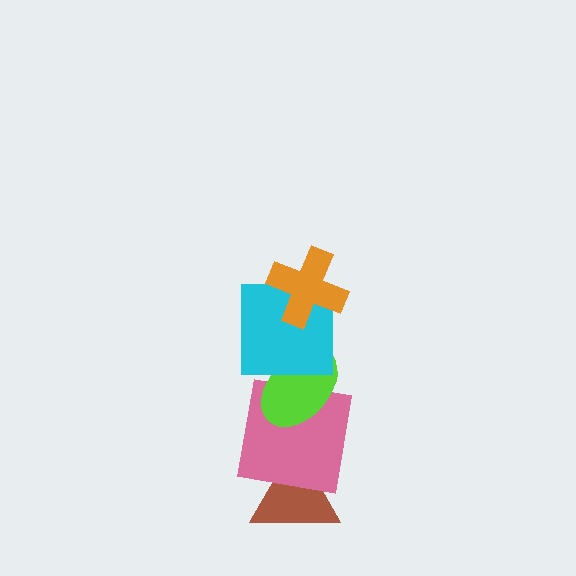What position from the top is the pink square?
The pink square is 4th from the top.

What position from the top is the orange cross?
The orange cross is 1st from the top.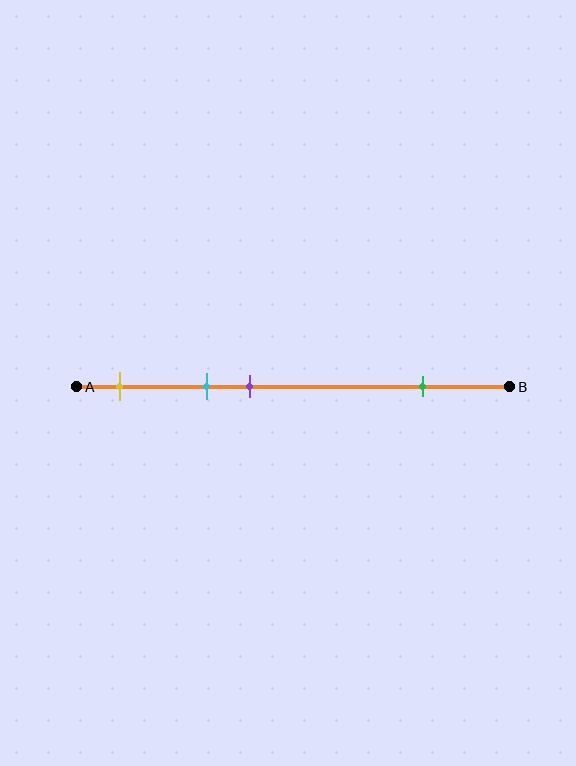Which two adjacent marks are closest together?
The cyan and purple marks are the closest adjacent pair.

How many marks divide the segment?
There are 4 marks dividing the segment.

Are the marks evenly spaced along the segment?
No, the marks are not evenly spaced.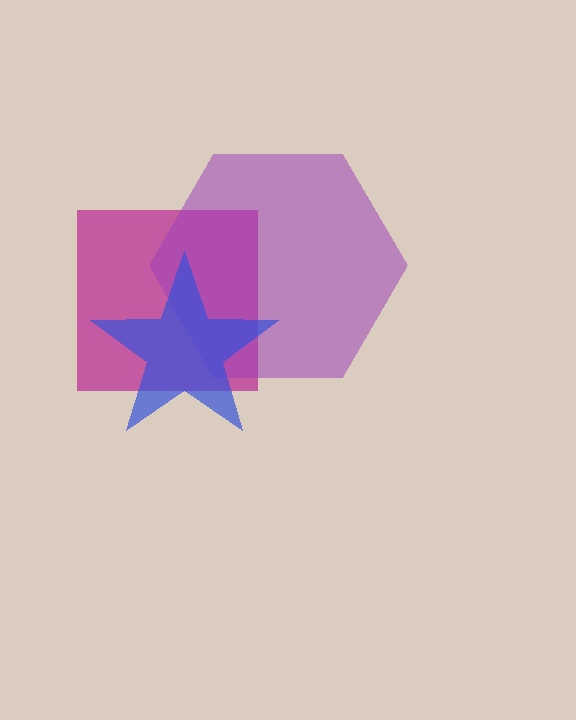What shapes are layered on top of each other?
The layered shapes are: a magenta square, a purple hexagon, a blue star.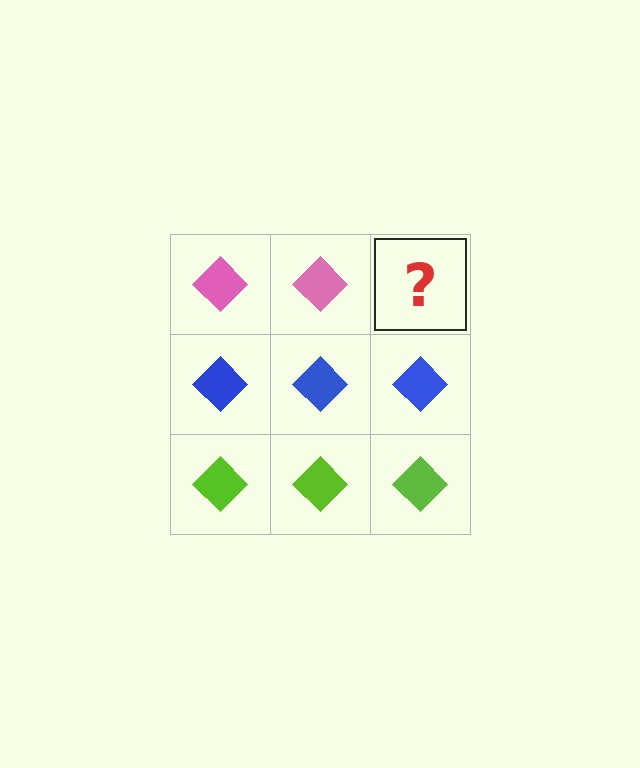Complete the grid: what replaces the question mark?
The question mark should be replaced with a pink diamond.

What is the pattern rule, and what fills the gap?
The rule is that each row has a consistent color. The gap should be filled with a pink diamond.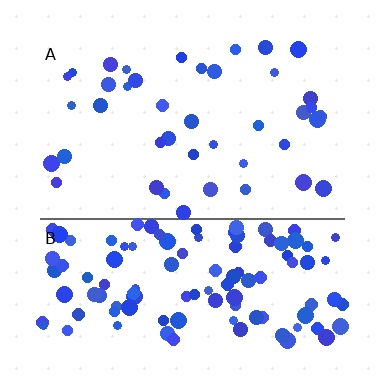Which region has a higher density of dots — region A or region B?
B (the bottom).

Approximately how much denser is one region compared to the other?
Approximately 2.9× — region B over region A.